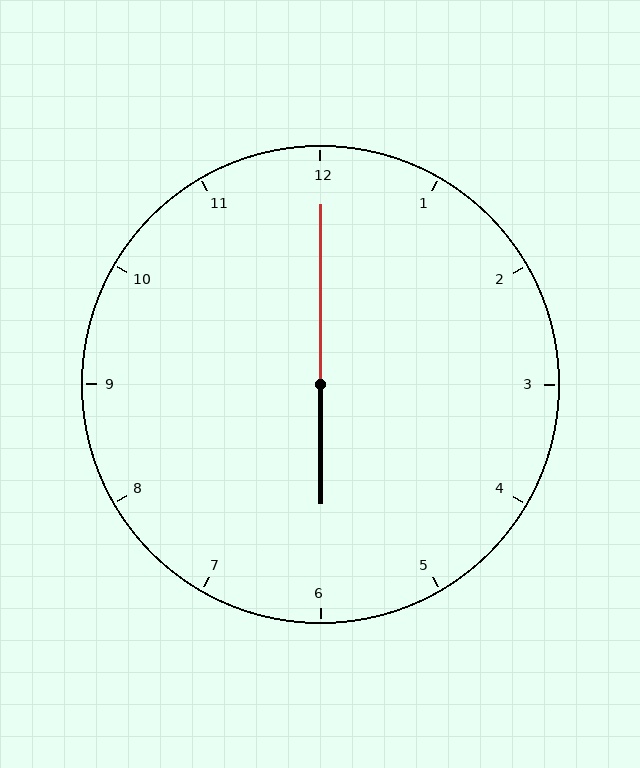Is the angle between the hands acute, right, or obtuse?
It is obtuse.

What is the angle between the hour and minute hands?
Approximately 180 degrees.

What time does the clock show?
6:00.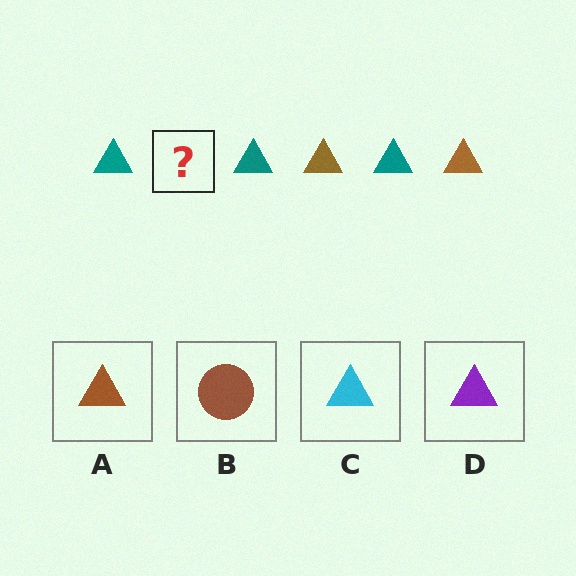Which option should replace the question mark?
Option A.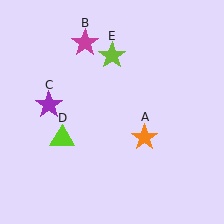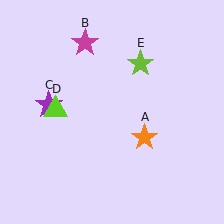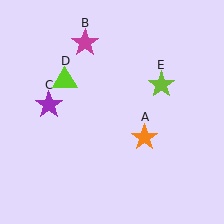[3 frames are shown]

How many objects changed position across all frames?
2 objects changed position: lime triangle (object D), lime star (object E).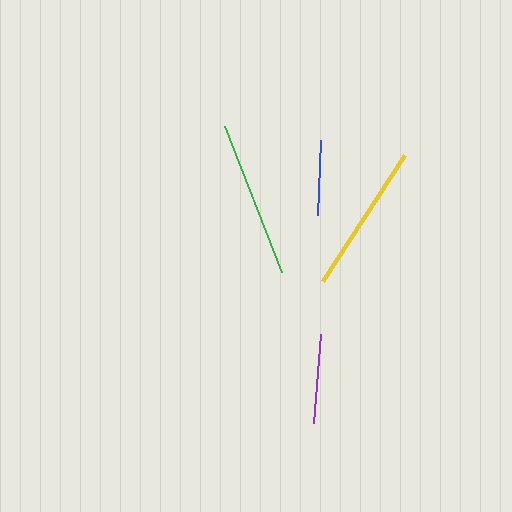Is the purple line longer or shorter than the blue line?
The purple line is longer than the blue line.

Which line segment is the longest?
The green line is the longest at approximately 156 pixels.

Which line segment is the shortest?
The blue line is the shortest at approximately 74 pixels.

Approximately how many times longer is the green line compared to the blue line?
The green line is approximately 2.1 times the length of the blue line.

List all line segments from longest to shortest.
From longest to shortest: green, yellow, purple, blue.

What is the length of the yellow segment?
The yellow segment is approximately 150 pixels long.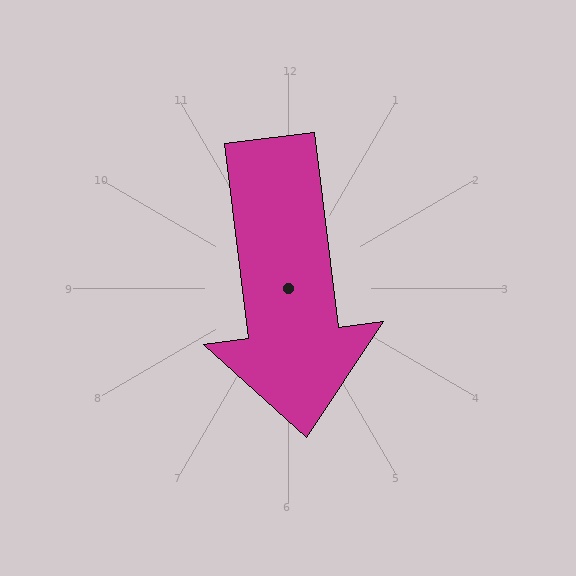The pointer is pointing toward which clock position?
Roughly 6 o'clock.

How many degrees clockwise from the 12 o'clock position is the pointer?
Approximately 173 degrees.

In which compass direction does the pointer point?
South.